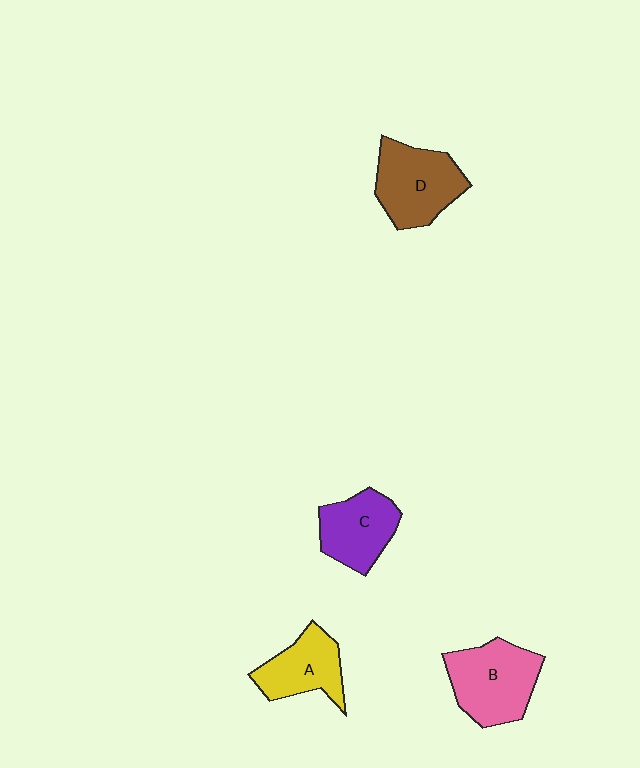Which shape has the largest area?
Shape B (pink).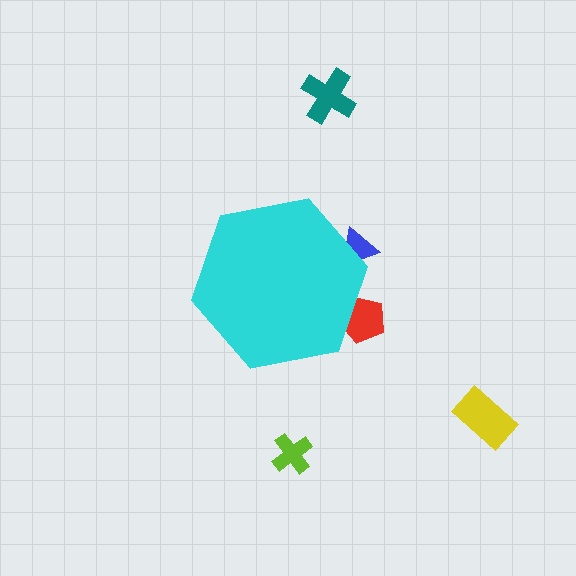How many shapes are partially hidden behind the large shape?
2 shapes are partially hidden.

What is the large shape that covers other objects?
A cyan hexagon.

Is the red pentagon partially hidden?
Yes, the red pentagon is partially hidden behind the cyan hexagon.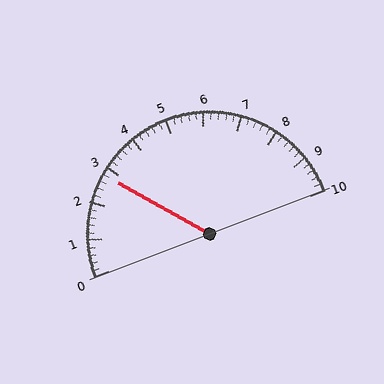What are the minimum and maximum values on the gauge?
The gauge ranges from 0 to 10.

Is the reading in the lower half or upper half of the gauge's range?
The reading is in the lower half of the range (0 to 10).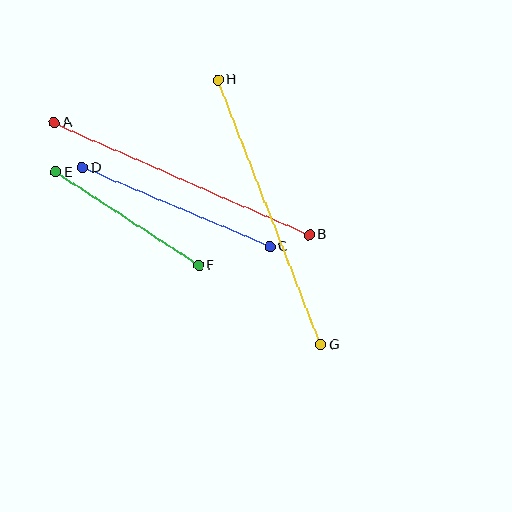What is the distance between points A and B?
The distance is approximately 279 pixels.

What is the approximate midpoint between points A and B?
The midpoint is at approximately (182, 179) pixels.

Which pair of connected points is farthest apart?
Points G and H are farthest apart.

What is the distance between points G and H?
The distance is approximately 285 pixels.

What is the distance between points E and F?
The distance is approximately 171 pixels.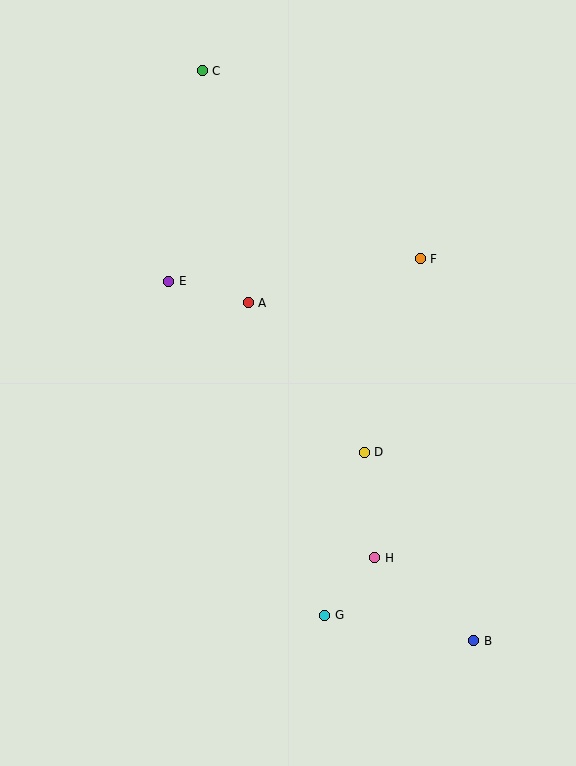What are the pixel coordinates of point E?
Point E is at (169, 281).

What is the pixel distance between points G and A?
The distance between G and A is 322 pixels.